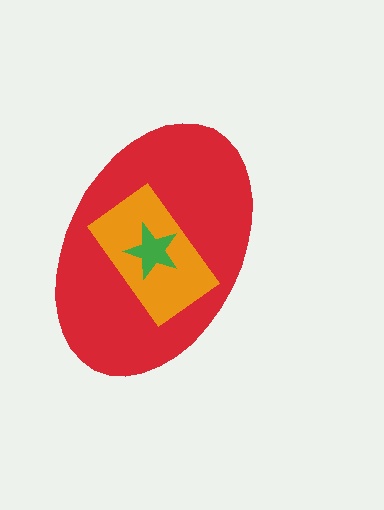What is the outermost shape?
The red ellipse.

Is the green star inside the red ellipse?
Yes.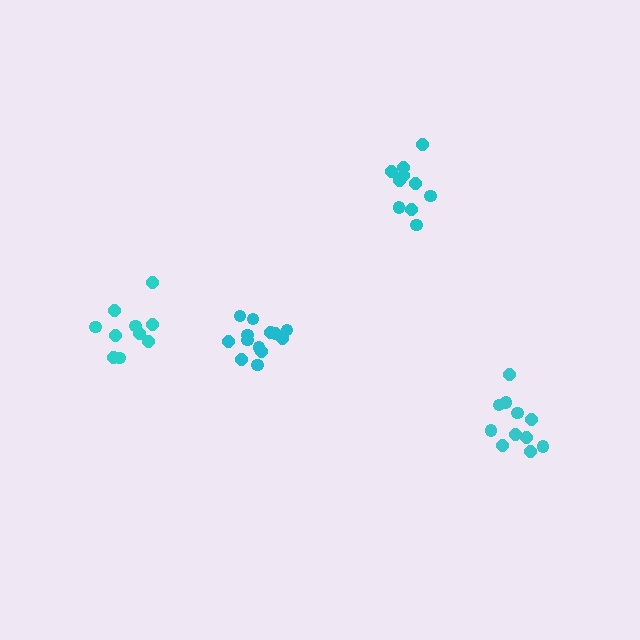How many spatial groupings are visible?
There are 4 spatial groupings.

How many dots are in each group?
Group 1: 13 dots, Group 2: 10 dots, Group 3: 10 dots, Group 4: 11 dots (44 total).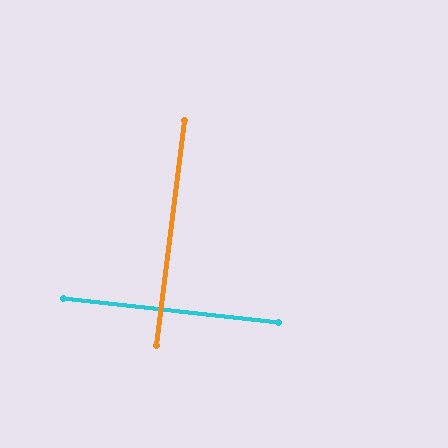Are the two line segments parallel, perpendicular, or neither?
Perpendicular — they meet at approximately 89°.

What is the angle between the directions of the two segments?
Approximately 89 degrees.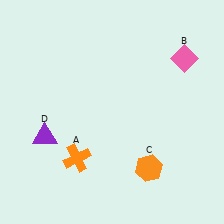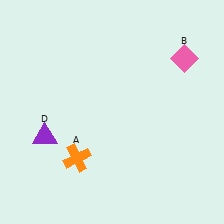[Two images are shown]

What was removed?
The orange hexagon (C) was removed in Image 2.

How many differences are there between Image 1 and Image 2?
There is 1 difference between the two images.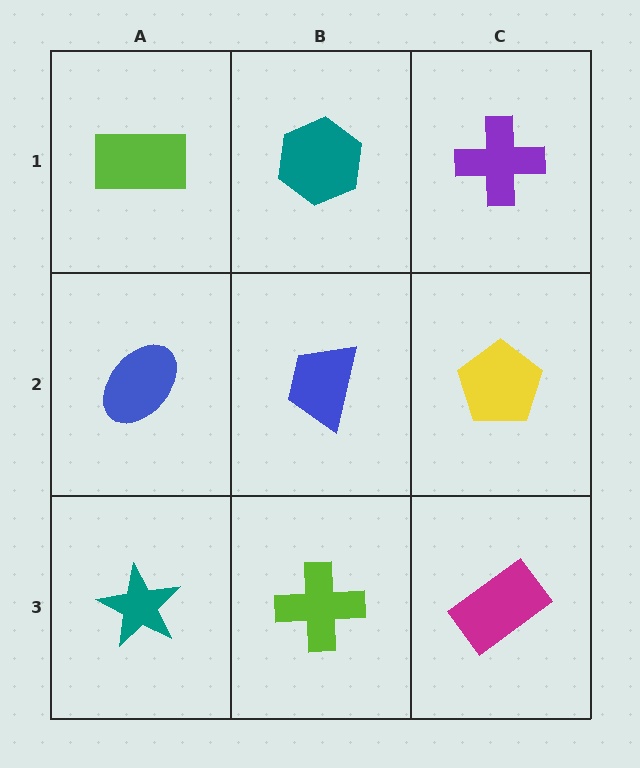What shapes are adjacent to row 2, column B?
A teal hexagon (row 1, column B), a lime cross (row 3, column B), a blue ellipse (row 2, column A), a yellow pentagon (row 2, column C).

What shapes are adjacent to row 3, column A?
A blue ellipse (row 2, column A), a lime cross (row 3, column B).